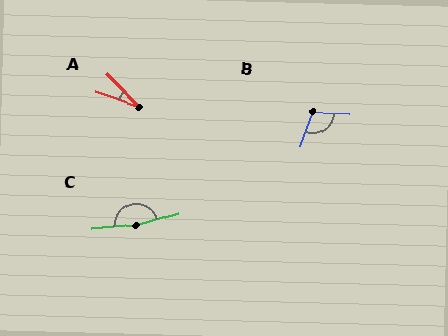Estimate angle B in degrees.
Approximately 107 degrees.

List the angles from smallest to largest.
A (26°), B (107°), C (170°).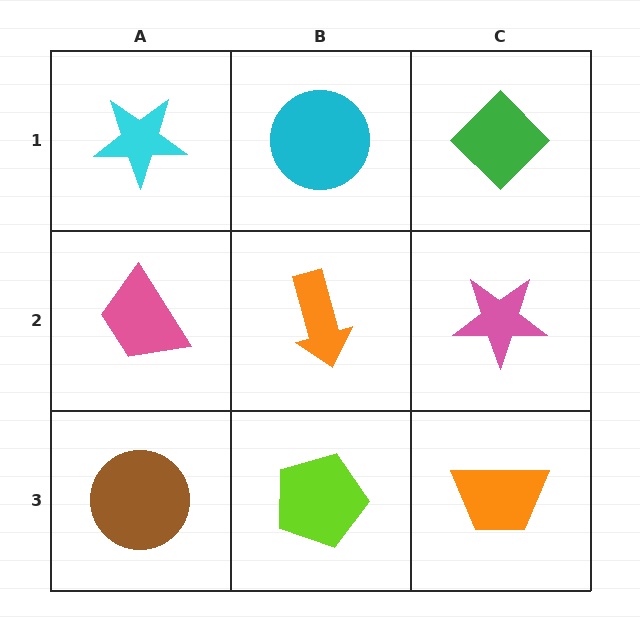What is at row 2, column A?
A pink trapezoid.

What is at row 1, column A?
A cyan star.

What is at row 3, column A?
A brown circle.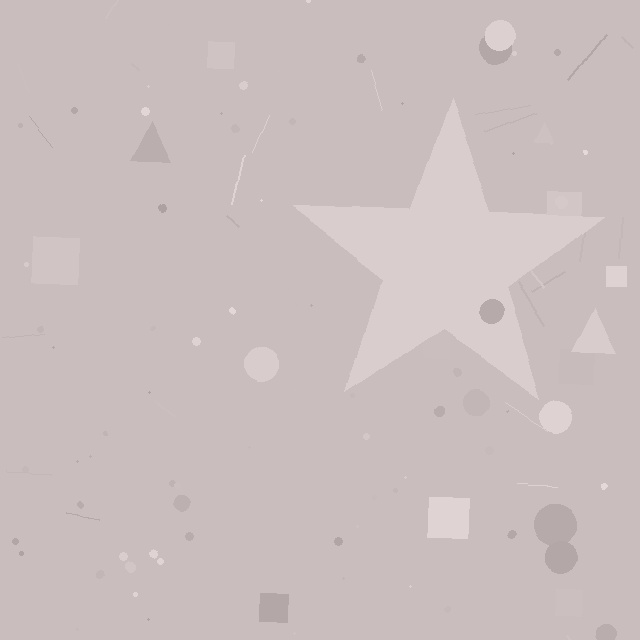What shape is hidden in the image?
A star is hidden in the image.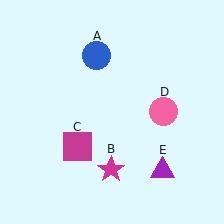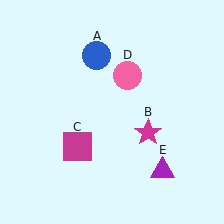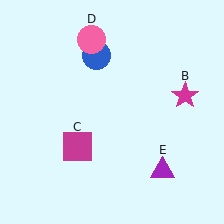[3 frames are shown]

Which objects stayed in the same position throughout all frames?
Blue circle (object A) and magenta square (object C) and purple triangle (object E) remained stationary.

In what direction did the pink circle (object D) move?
The pink circle (object D) moved up and to the left.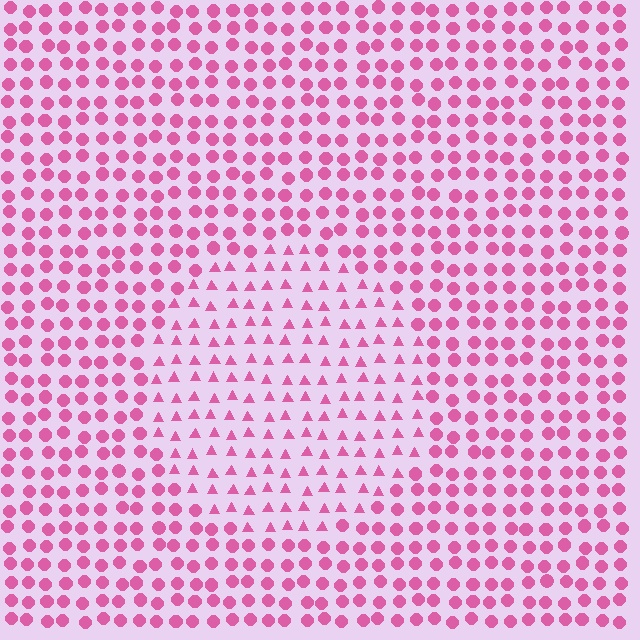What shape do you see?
I see a circle.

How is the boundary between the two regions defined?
The boundary is defined by a change in element shape: triangles inside vs. circles outside. All elements share the same color and spacing.